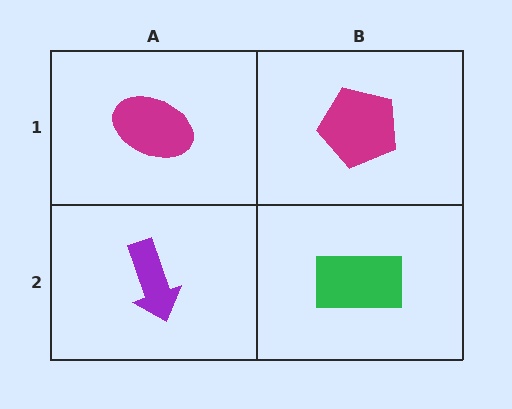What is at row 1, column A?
A magenta ellipse.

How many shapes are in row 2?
2 shapes.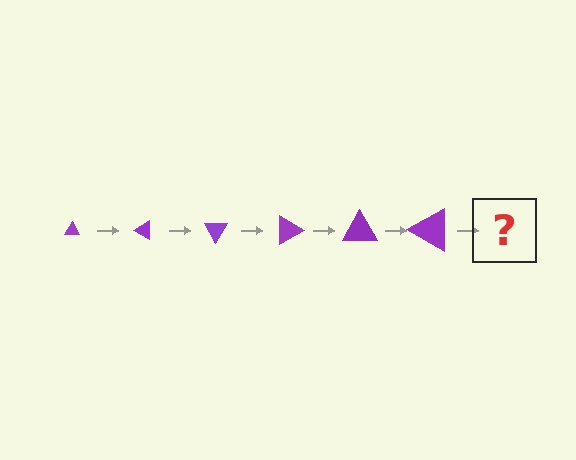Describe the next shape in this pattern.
It should be a triangle, larger than the previous one and rotated 180 degrees from the start.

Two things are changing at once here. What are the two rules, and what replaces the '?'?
The two rules are that the triangle grows larger each step and it rotates 30 degrees each step. The '?' should be a triangle, larger than the previous one and rotated 180 degrees from the start.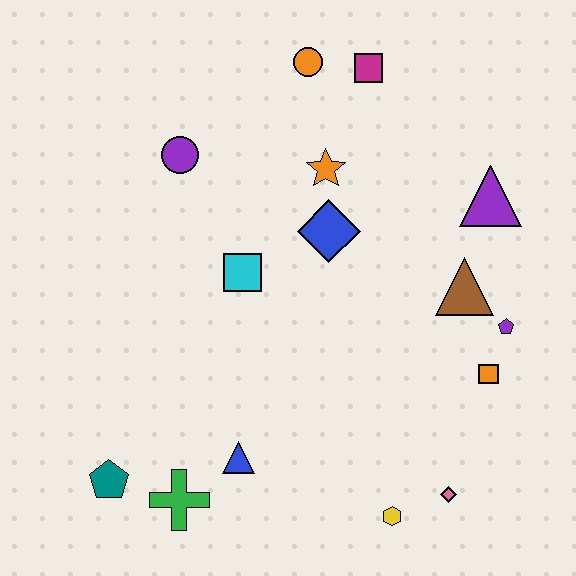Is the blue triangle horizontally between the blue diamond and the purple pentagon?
No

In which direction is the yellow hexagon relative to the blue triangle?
The yellow hexagon is to the right of the blue triangle.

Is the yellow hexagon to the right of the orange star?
Yes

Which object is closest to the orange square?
The purple pentagon is closest to the orange square.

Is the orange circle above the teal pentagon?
Yes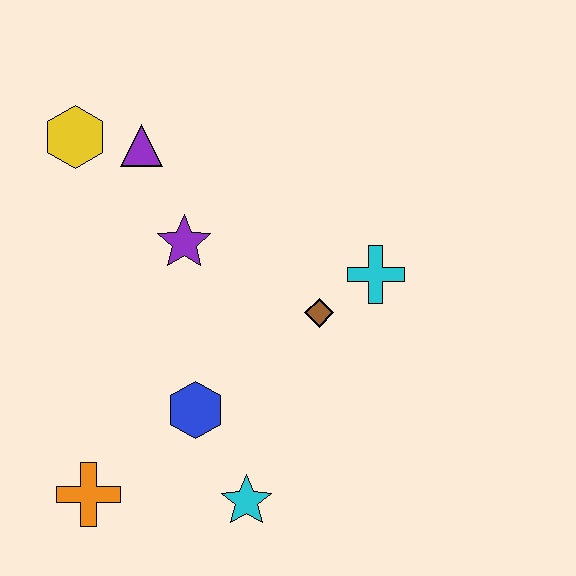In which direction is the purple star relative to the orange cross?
The purple star is above the orange cross.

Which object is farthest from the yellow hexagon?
The cyan star is farthest from the yellow hexagon.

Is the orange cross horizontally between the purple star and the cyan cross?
No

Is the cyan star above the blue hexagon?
No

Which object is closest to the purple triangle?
The yellow hexagon is closest to the purple triangle.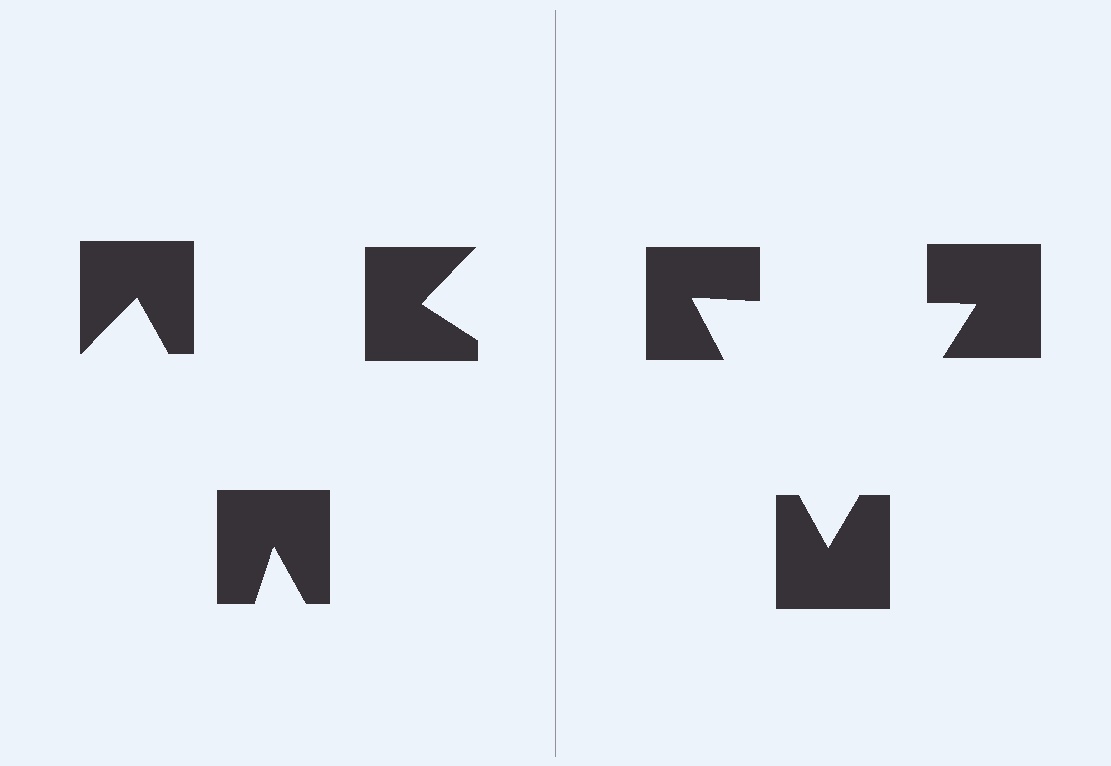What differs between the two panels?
The notched squares are positioned identically on both sides; only the wedge orientations differ. On the right they align to a triangle; on the left they are misaligned.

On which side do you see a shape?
An illusory triangle appears on the right side. On the left side the wedge cuts are rotated, so no coherent shape forms.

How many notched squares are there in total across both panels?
6 — 3 on each side.